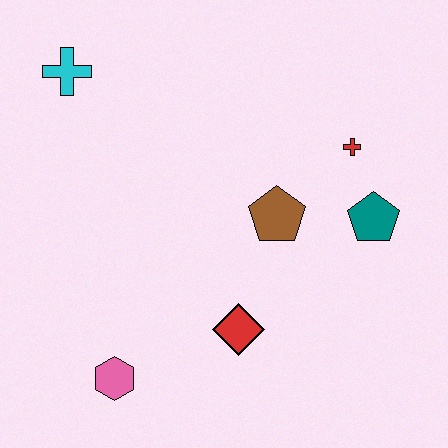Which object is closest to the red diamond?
The brown pentagon is closest to the red diamond.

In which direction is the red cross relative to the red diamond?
The red cross is above the red diamond.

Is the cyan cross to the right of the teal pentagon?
No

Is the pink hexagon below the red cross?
Yes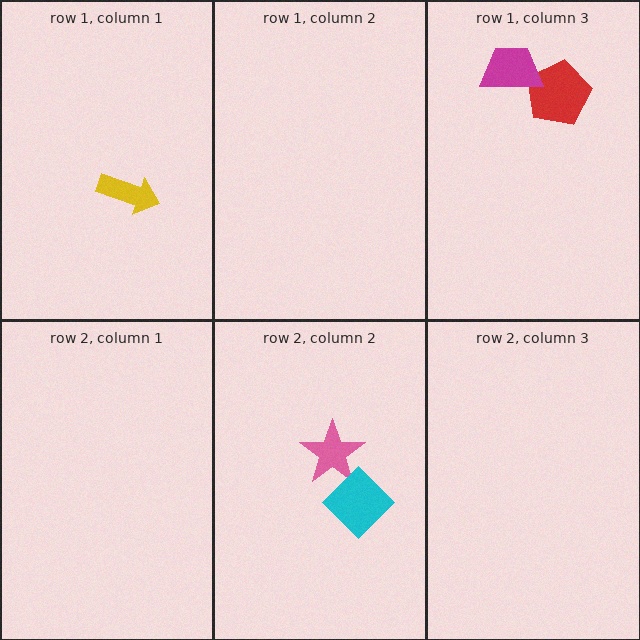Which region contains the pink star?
The row 2, column 2 region.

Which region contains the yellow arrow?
The row 1, column 1 region.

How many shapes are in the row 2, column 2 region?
2.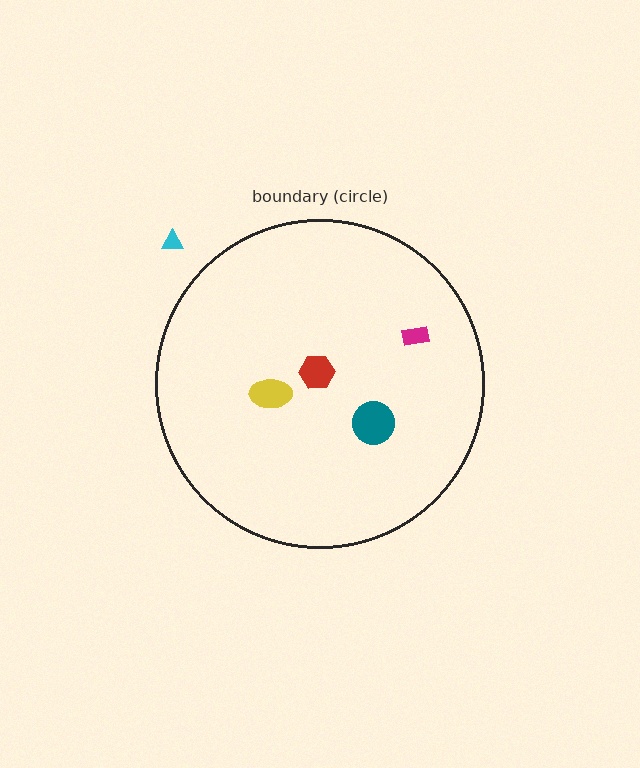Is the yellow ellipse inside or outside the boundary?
Inside.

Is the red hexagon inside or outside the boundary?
Inside.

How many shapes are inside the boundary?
4 inside, 1 outside.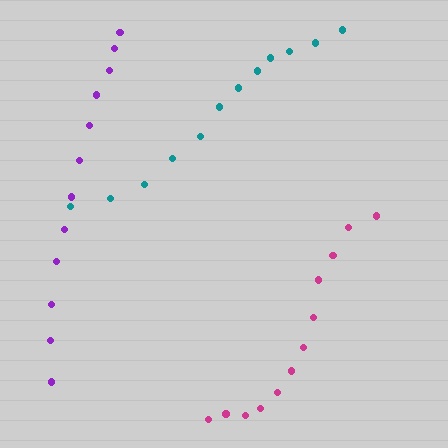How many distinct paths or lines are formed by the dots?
There are 3 distinct paths.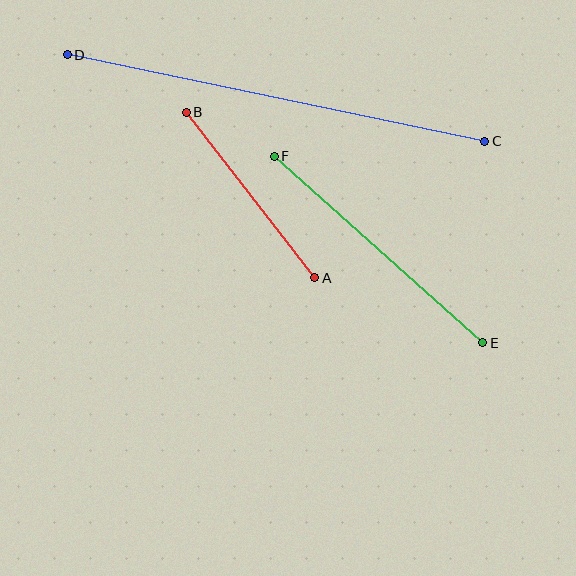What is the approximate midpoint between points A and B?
The midpoint is at approximately (250, 195) pixels.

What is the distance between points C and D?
The distance is approximately 426 pixels.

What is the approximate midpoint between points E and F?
The midpoint is at approximately (378, 249) pixels.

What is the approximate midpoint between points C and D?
The midpoint is at approximately (276, 98) pixels.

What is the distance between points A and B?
The distance is approximately 209 pixels.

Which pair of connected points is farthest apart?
Points C and D are farthest apart.